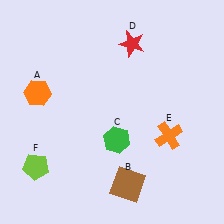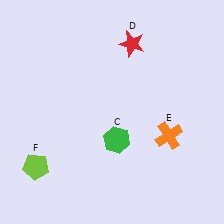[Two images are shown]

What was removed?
The brown square (B), the orange hexagon (A) were removed in Image 2.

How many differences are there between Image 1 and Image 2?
There are 2 differences between the two images.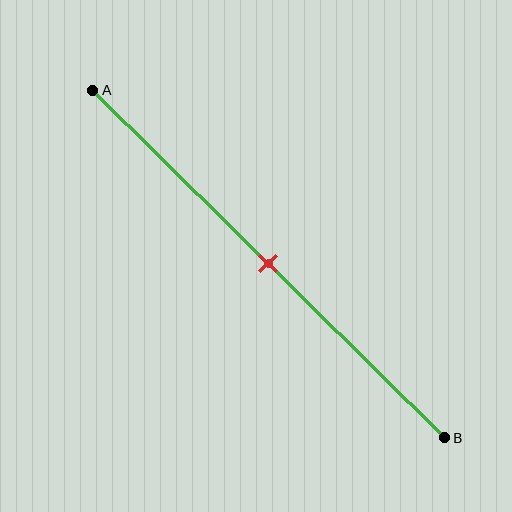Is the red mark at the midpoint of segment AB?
Yes, the mark is approximately at the midpoint.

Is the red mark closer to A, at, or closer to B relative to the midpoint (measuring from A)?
The red mark is approximately at the midpoint of segment AB.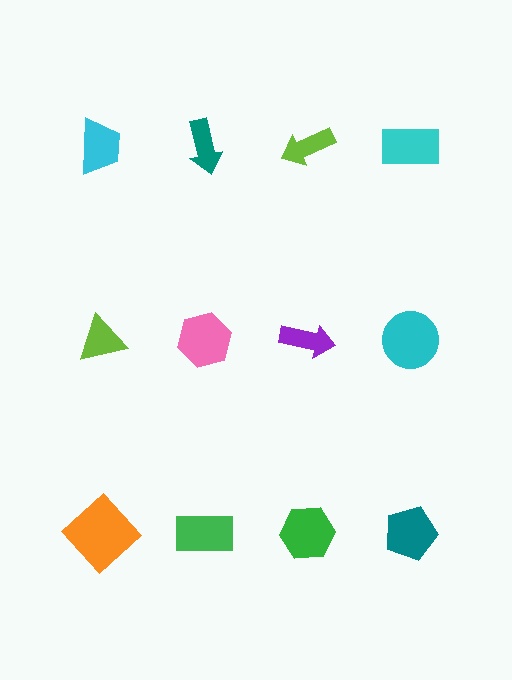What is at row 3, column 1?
An orange diamond.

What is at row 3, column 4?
A teal pentagon.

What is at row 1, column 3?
A lime arrow.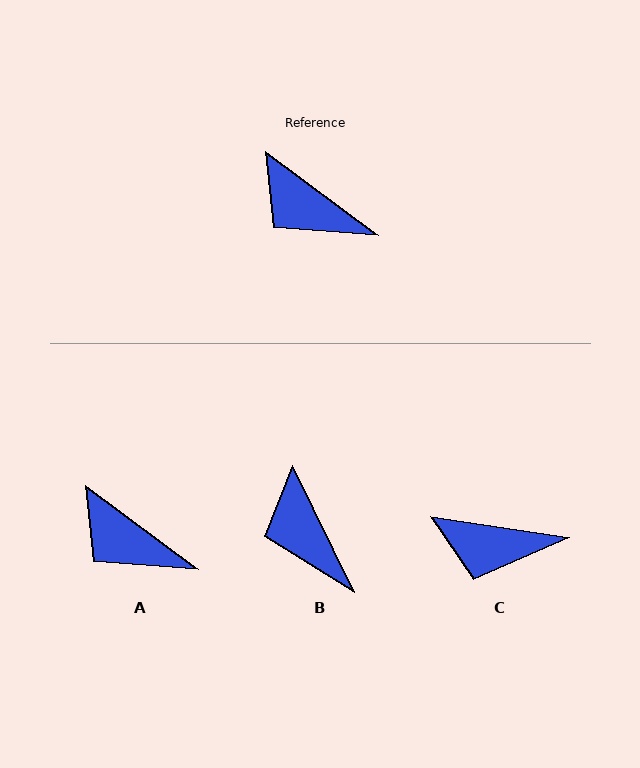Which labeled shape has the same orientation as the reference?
A.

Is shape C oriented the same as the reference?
No, it is off by about 28 degrees.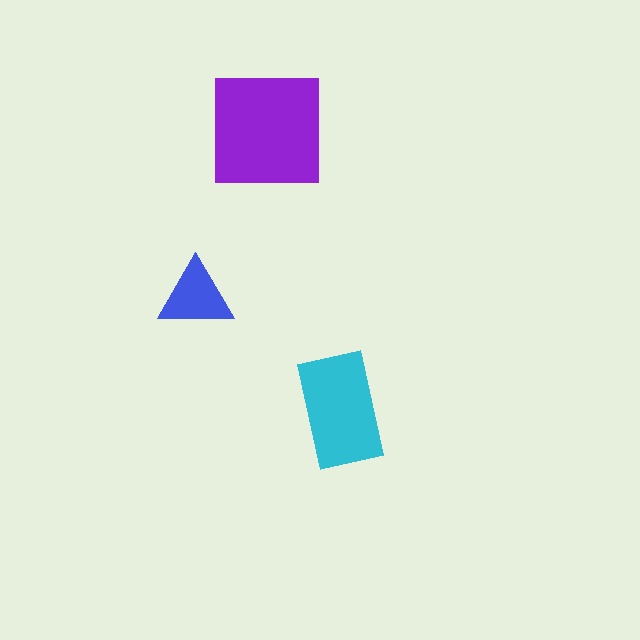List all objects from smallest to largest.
The blue triangle, the cyan rectangle, the purple square.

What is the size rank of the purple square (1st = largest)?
1st.